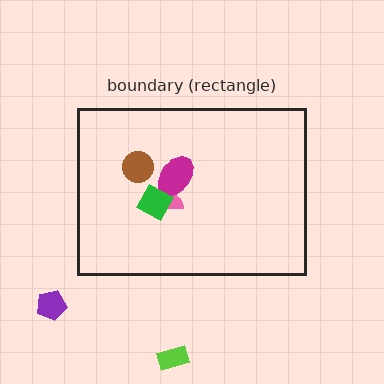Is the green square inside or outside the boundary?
Inside.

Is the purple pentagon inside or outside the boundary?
Outside.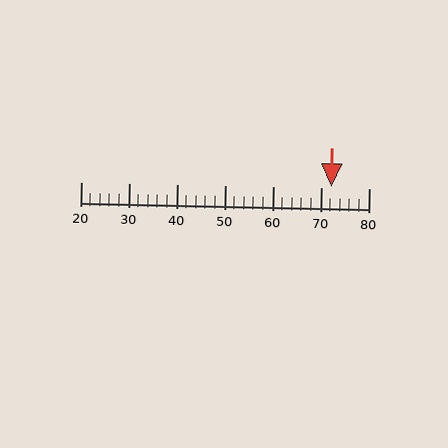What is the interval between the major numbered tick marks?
The major tick marks are spaced 10 units apart.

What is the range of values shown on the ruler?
The ruler shows values from 20 to 80.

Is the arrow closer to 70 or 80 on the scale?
The arrow is closer to 70.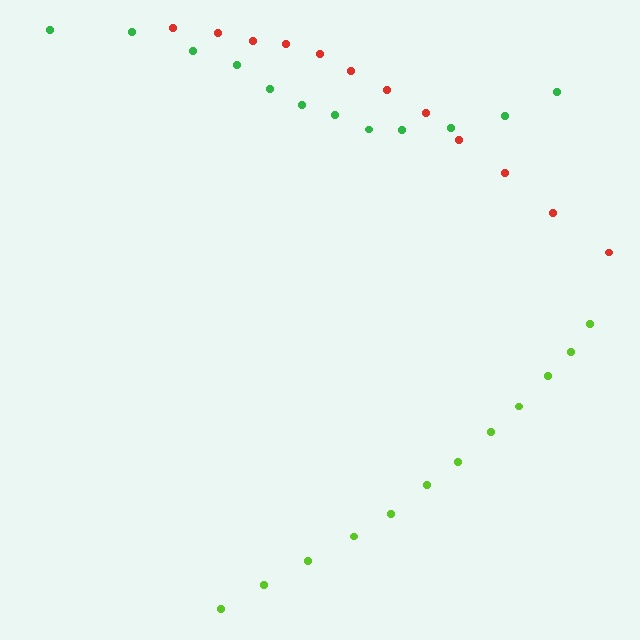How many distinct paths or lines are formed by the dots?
There are 3 distinct paths.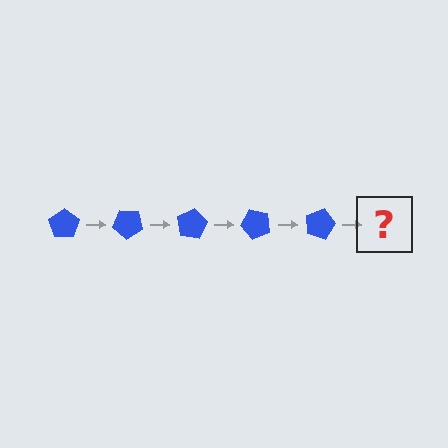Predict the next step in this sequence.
The next step is a blue pentagon rotated 200 degrees.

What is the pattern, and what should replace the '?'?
The pattern is that the pentagon rotates 40 degrees each step. The '?' should be a blue pentagon rotated 200 degrees.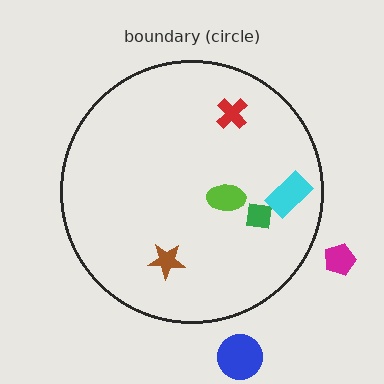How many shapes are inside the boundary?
5 inside, 2 outside.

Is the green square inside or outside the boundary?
Inside.